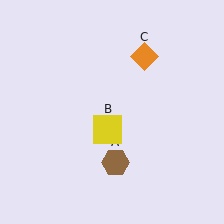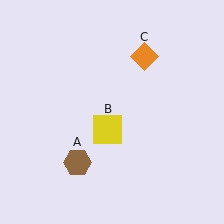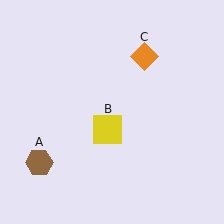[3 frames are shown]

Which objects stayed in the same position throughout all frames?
Yellow square (object B) and orange diamond (object C) remained stationary.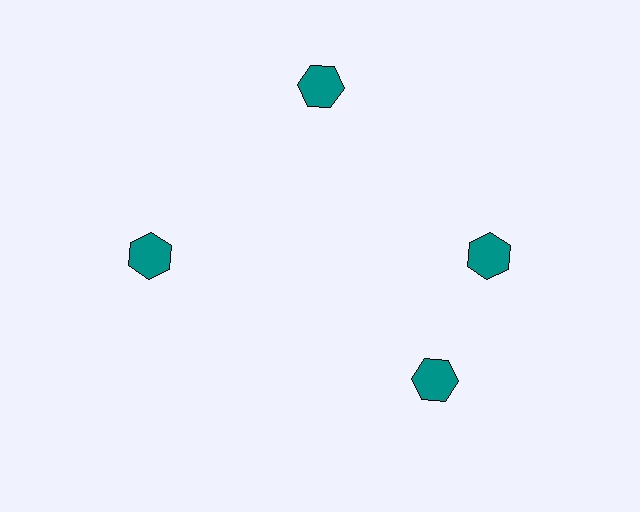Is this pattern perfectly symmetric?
No. The 4 teal hexagons are arranged in a ring, but one element near the 6 o'clock position is rotated out of alignment along the ring, breaking the 4-fold rotational symmetry.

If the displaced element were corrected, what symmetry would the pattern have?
It would have 4-fold rotational symmetry — the pattern would map onto itself every 90 degrees.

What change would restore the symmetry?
The symmetry would be restored by rotating it back into even spacing with its neighbors so that all 4 hexagons sit at equal angles and equal distance from the center.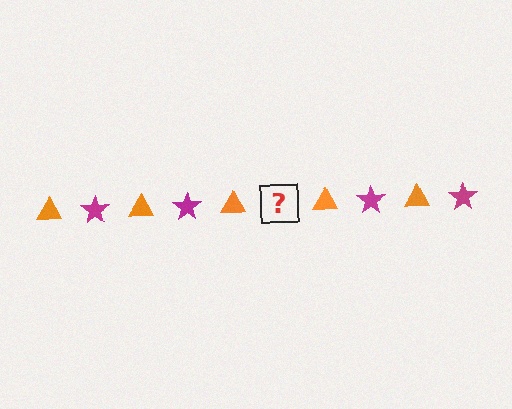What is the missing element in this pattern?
The missing element is a magenta star.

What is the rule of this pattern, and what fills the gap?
The rule is that the pattern alternates between orange triangle and magenta star. The gap should be filled with a magenta star.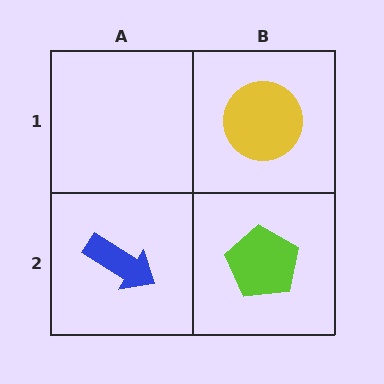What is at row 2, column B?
A lime pentagon.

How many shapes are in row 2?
2 shapes.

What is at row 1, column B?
A yellow circle.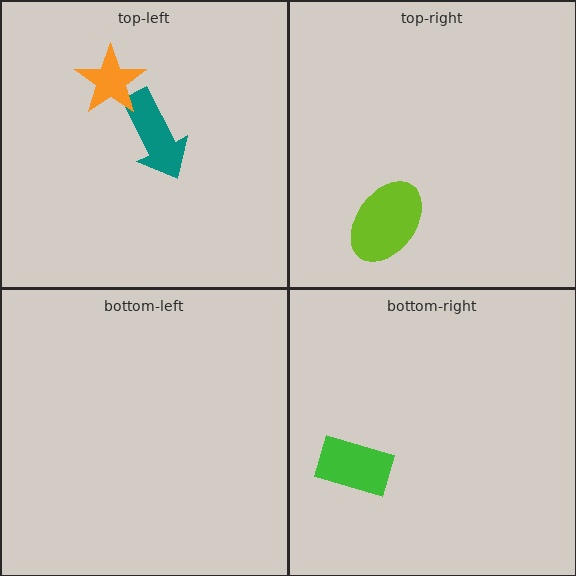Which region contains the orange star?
The top-left region.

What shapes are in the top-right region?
The lime ellipse.